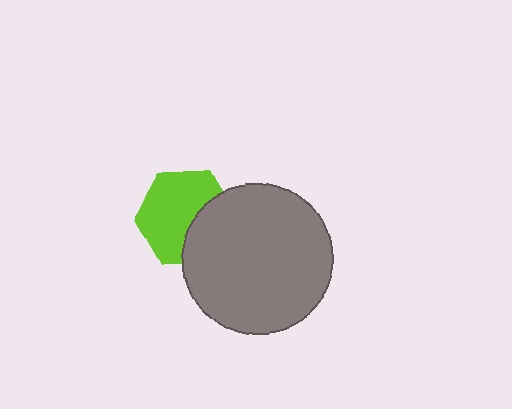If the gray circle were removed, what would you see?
You would see the complete lime hexagon.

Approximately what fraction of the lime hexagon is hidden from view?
Roughly 35% of the lime hexagon is hidden behind the gray circle.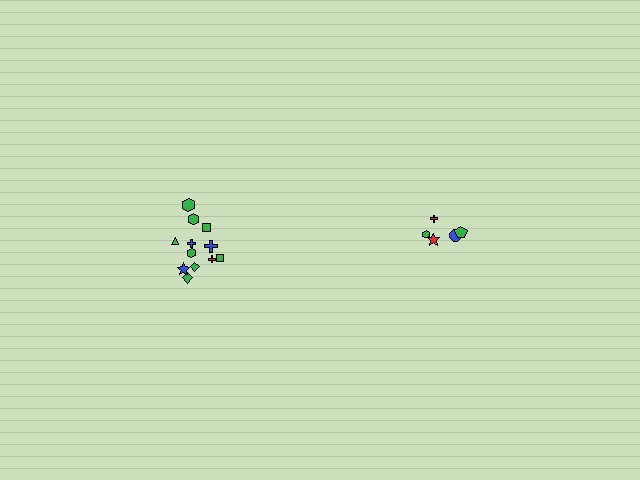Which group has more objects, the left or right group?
The left group.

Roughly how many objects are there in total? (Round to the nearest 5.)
Roughly 15 objects in total.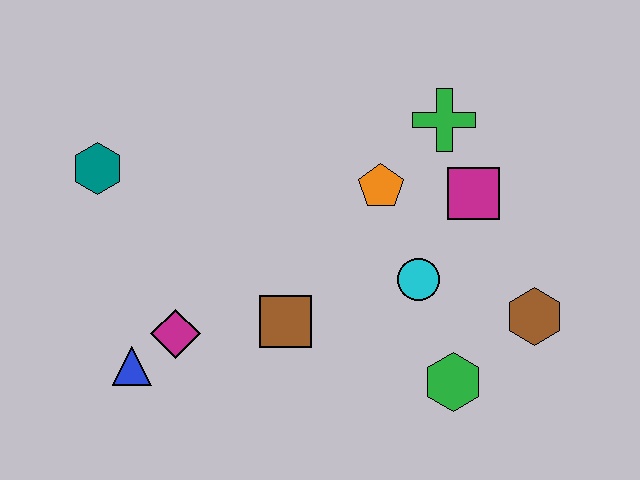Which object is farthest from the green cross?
The blue triangle is farthest from the green cross.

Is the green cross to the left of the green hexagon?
Yes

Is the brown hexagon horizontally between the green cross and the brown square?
No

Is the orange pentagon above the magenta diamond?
Yes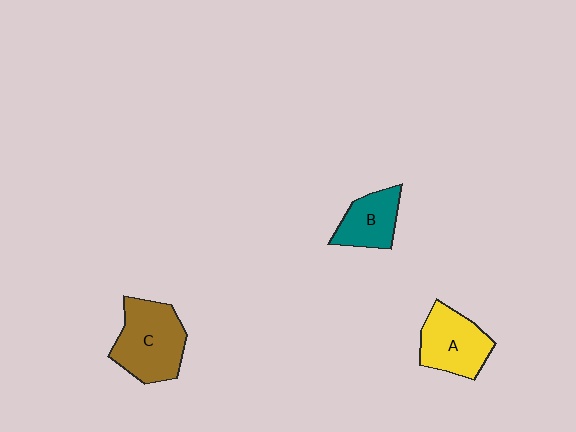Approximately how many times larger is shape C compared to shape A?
Approximately 1.2 times.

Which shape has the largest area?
Shape C (brown).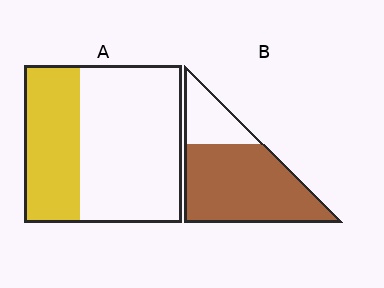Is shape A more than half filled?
No.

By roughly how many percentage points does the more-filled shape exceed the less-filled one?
By roughly 40 percentage points (B over A).